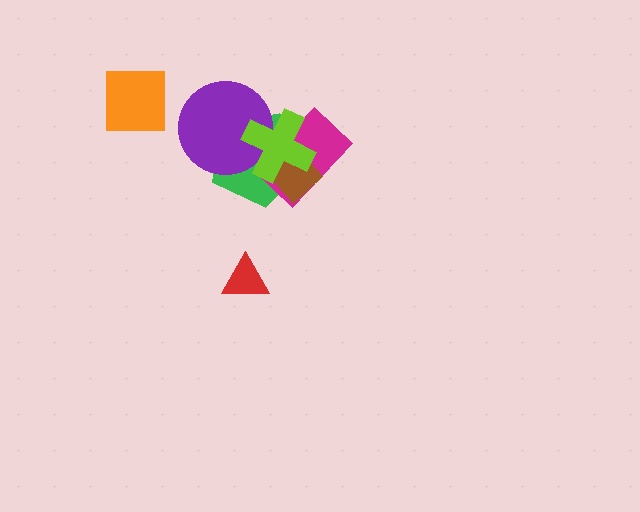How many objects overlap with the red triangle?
0 objects overlap with the red triangle.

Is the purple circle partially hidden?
Yes, it is partially covered by another shape.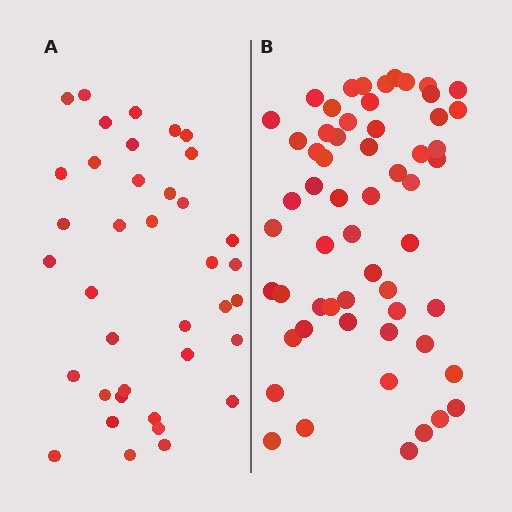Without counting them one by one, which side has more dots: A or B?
Region B (the right region) has more dots.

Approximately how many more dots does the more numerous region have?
Region B has approximately 20 more dots than region A.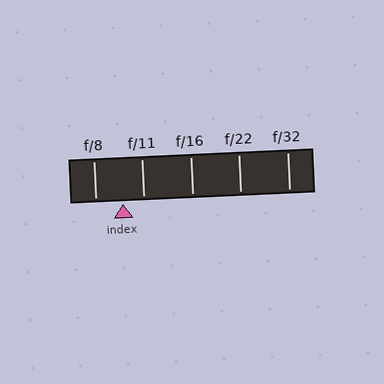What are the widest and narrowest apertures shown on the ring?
The widest aperture shown is f/8 and the narrowest is f/32.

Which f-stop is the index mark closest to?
The index mark is closest to f/11.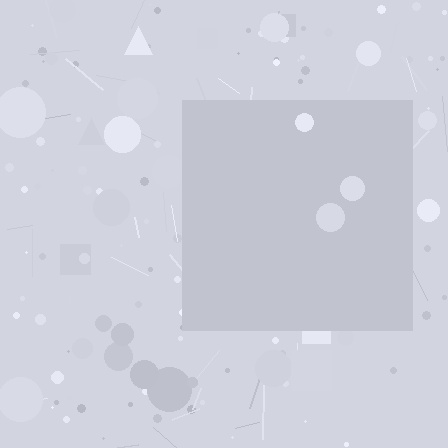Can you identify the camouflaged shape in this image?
The camouflaged shape is a square.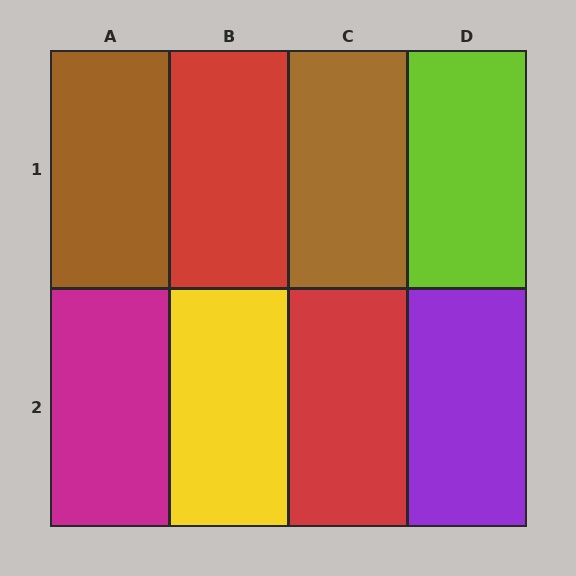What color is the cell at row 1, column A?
Brown.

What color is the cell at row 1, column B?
Red.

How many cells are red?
2 cells are red.